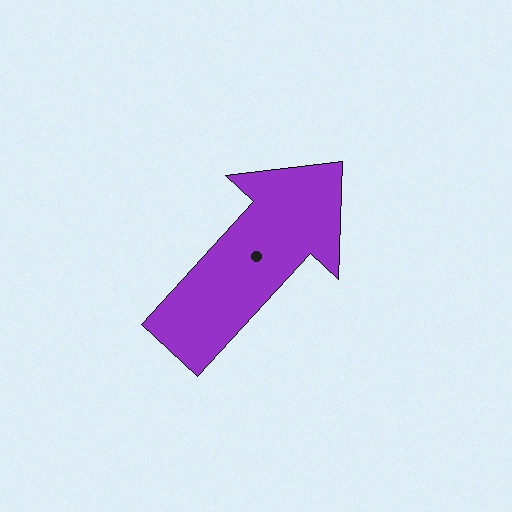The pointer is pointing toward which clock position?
Roughly 1 o'clock.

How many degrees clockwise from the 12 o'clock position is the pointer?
Approximately 43 degrees.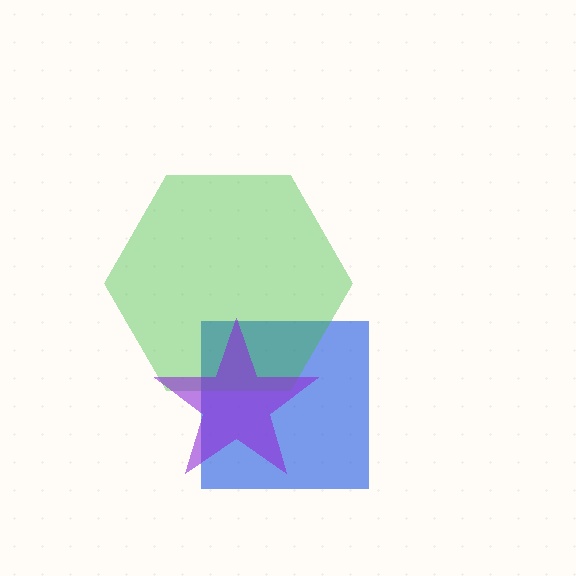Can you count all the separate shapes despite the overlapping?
Yes, there are 3 separate shapes.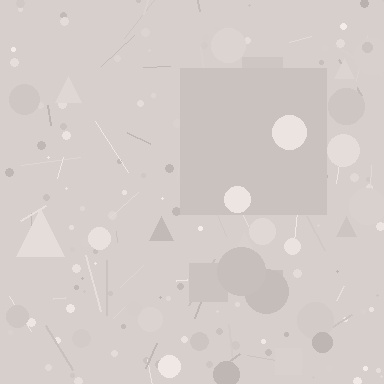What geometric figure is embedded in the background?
A square is embedded in the background.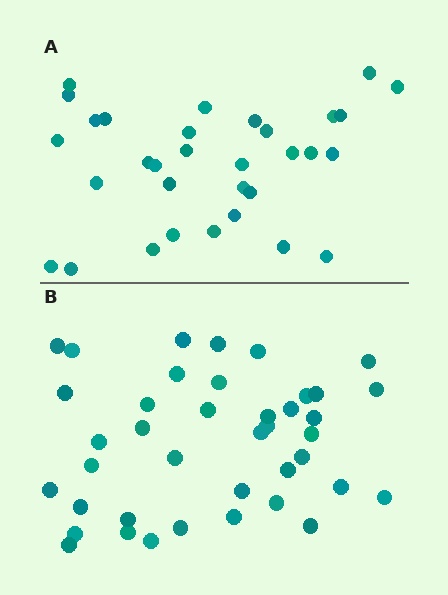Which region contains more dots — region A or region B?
Region B (the bottom region) has more dots.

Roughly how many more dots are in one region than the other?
Region B has roughly 8 or so more dots than region A.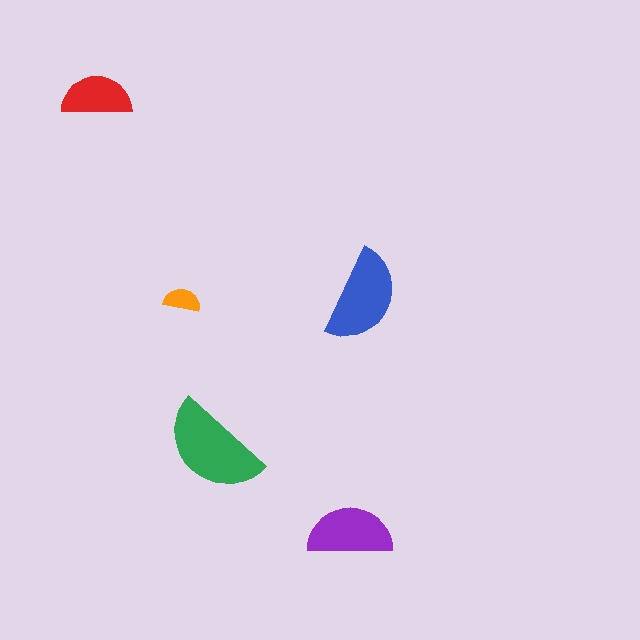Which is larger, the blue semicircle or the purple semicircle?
The blue one.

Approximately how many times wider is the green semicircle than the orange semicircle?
About 3 times wider.